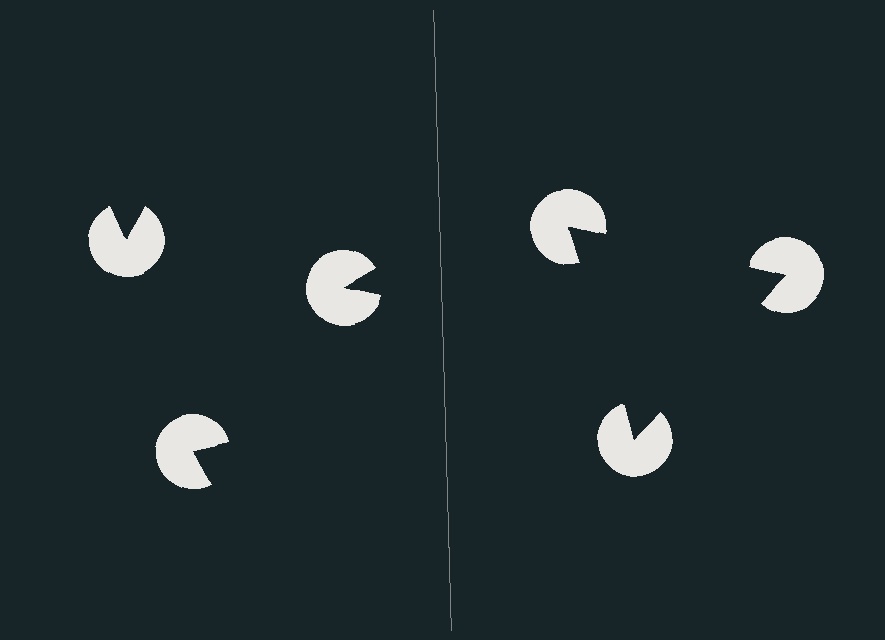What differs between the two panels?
The pac-man discs are positioned identically on both sides; only the wedge orientations differ. On the right they align to a triangle; on the left they are misaligned.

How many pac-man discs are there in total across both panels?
6 — 3 on each side.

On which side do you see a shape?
An illusory triangle appears on the right side. On the left side the wedge cuts are rotated, so no coherent shape forms.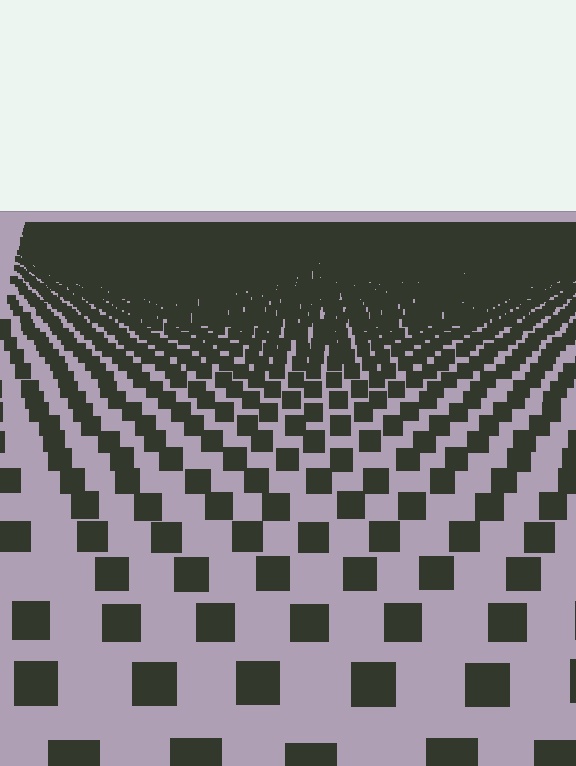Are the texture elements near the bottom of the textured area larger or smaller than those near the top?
Larger. Near the bottom, elements are closer to the viewer and appear at a bigger on-screen size.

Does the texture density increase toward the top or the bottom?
Density increases toward the top.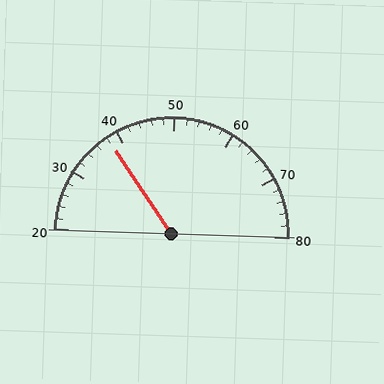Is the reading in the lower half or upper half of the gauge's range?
The reading is in the lower half of the range (20 to 80).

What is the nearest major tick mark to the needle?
The nearest major tick mark is 40.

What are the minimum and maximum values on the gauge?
The gauge ranges from 20 to 80.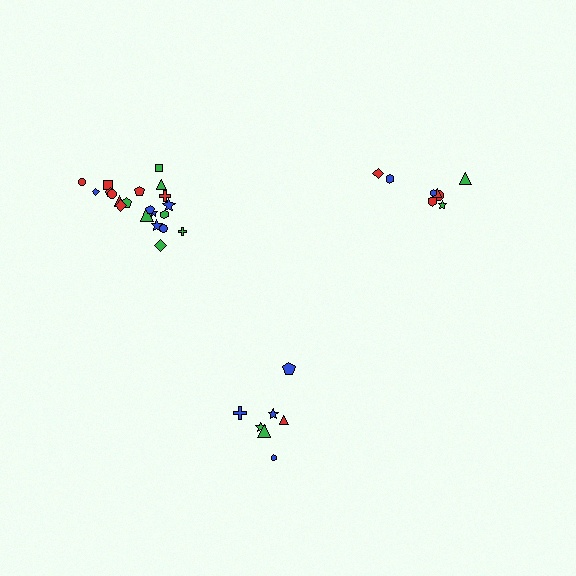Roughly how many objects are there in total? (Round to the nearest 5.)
Roughly 35 objects in total.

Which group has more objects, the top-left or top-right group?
The top-left group.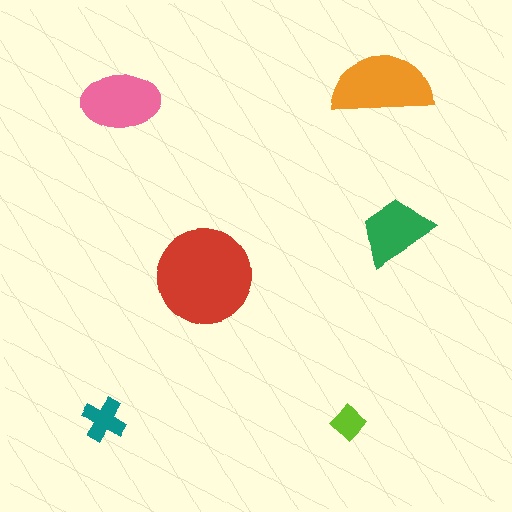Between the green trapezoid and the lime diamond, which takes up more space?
The green trapezoid.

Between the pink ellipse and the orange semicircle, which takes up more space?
The orange semicircle.